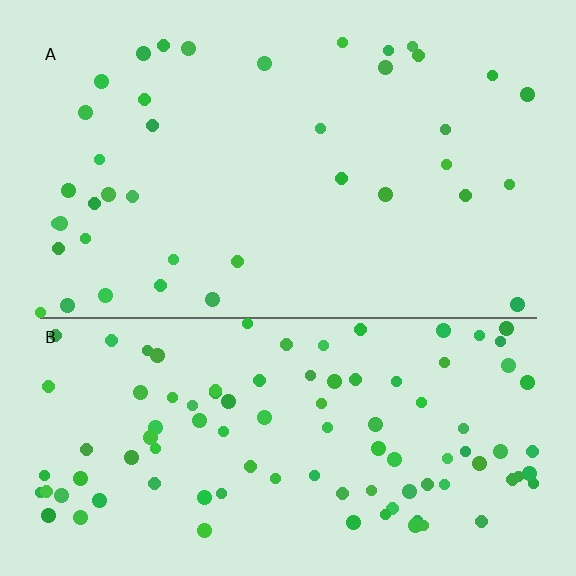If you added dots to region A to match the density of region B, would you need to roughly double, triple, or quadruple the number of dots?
Approximately triple.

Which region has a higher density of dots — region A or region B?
B (the bottom).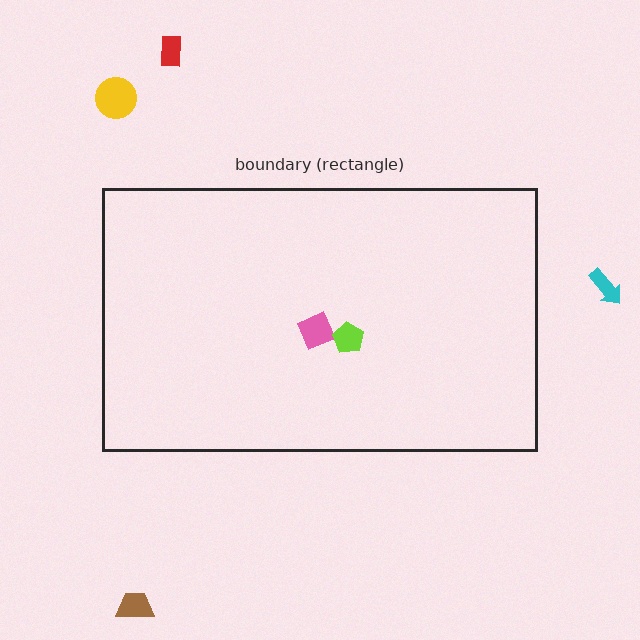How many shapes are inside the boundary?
2 inside, 4 outside.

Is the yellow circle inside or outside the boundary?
Outside.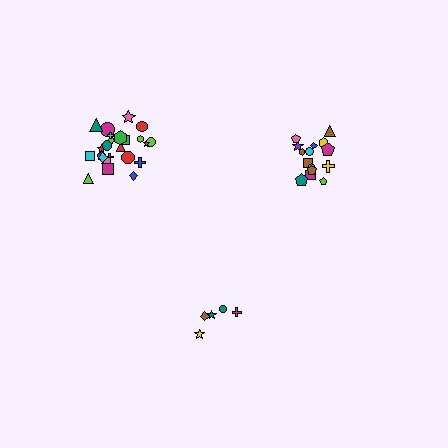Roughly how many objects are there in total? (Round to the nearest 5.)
Roughly 45 objects in total.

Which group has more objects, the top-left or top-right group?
The top-left group.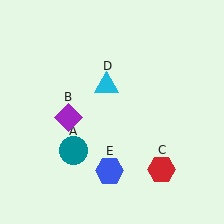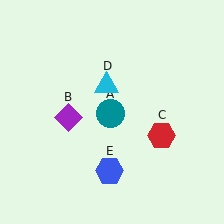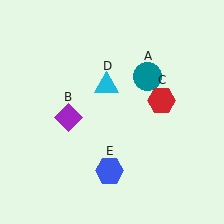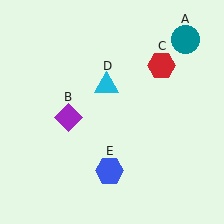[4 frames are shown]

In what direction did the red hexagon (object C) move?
The red hexagon (object C) moved up.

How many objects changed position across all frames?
2 objects changed position: teal circle (object A), red hexagon (object C).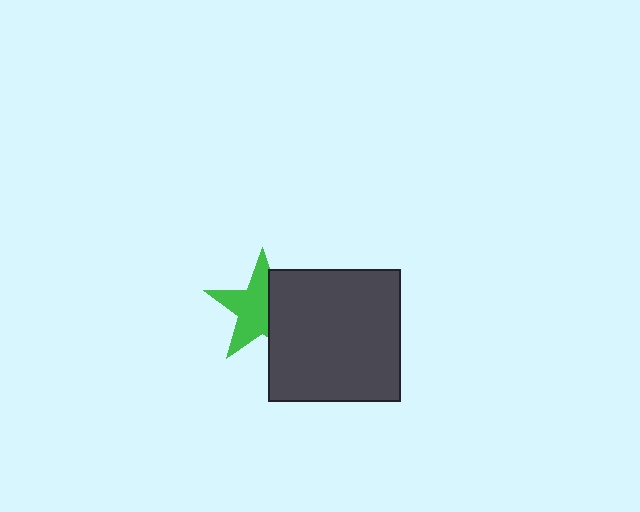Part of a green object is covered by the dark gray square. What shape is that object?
It is a star.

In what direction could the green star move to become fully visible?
The green star could move left. That would shift it out from behind the dark gray square entirely.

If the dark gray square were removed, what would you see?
You would see the complete green star.